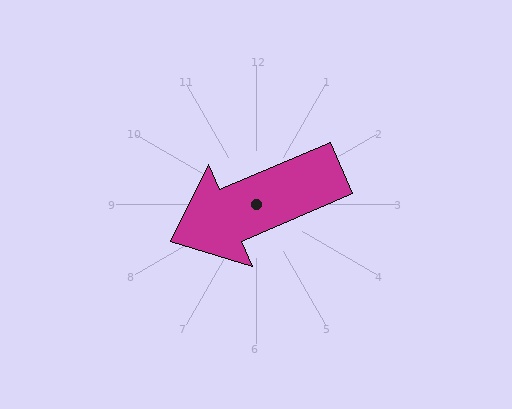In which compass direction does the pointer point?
Southwest.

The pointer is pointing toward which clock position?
Roughly 8 o'clock.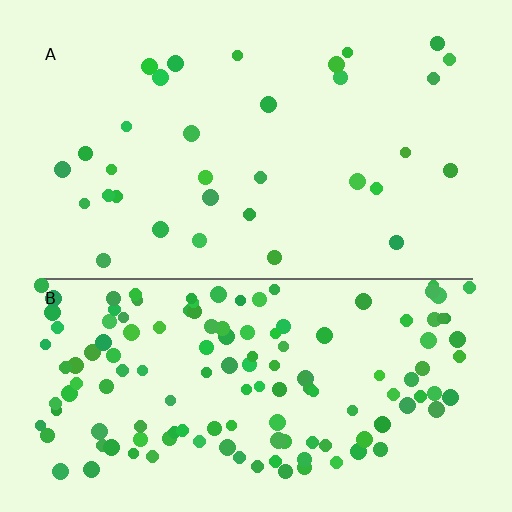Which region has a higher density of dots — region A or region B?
B (the bottom).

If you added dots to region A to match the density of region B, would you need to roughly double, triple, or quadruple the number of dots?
Approximately quadruple.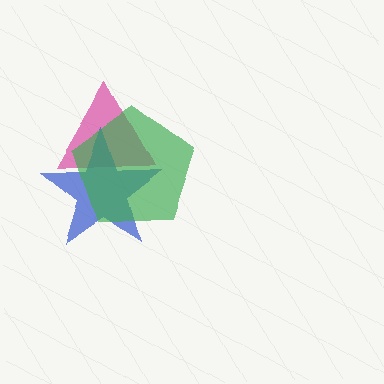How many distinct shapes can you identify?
There are 3 distinct shapes: a magenta triangle, a blue star, a green pentagon.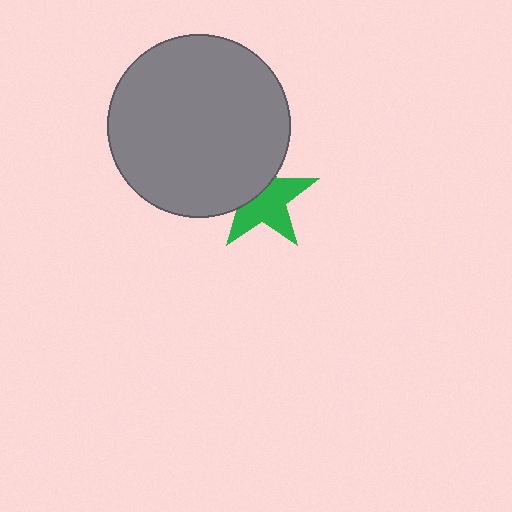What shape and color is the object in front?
The object in front is a gray circle.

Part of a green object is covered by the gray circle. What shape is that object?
It is a star.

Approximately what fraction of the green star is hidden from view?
Roughly 40% of the green star is hidden behind the gray circle.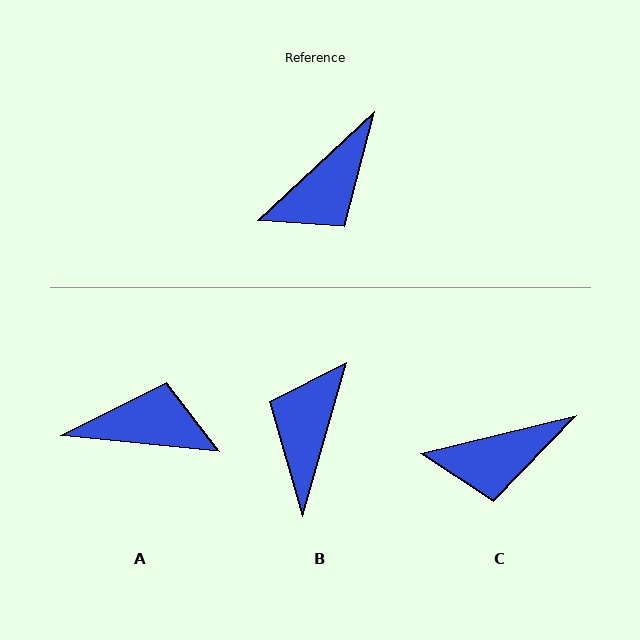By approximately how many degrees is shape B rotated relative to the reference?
Approximately 149 degrees clockwise.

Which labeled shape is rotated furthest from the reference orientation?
B, about 149 degrees away.